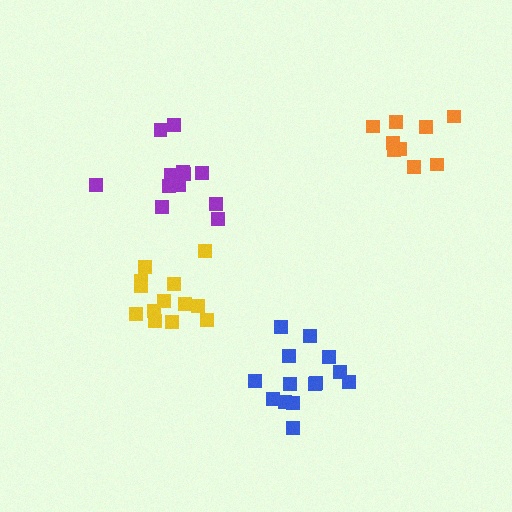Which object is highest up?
The orange cluster is topmost.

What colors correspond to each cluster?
The clusters are colored: purple, blue, orange, yellow.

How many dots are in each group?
Group 1: 12 dots, Group 2: 14 dots, Group 3: 9 dots, Group 4: 13 dots (48 total).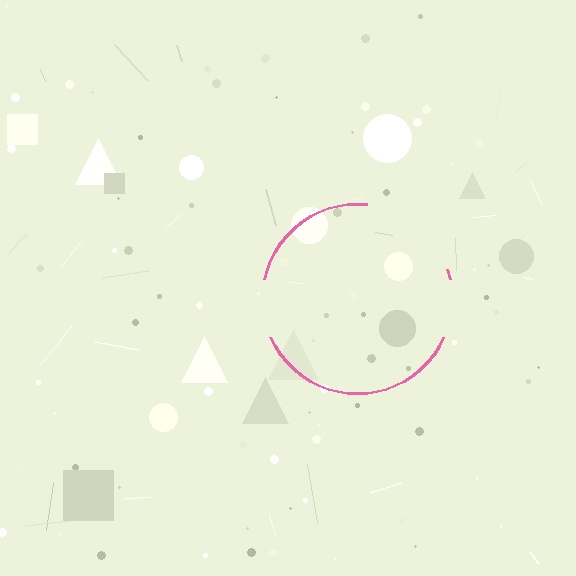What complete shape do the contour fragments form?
The contour fragments form a circle.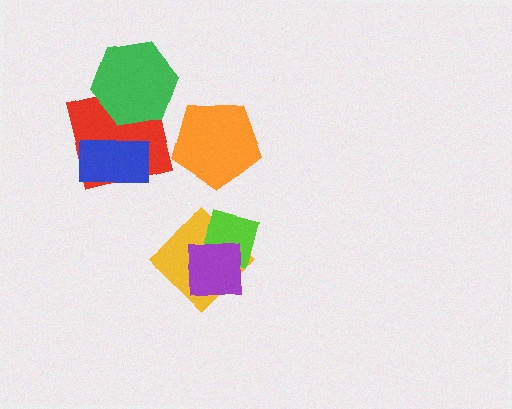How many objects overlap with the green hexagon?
1 object overlaps with the green hexagon.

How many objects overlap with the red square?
2 objects overlap with the red square.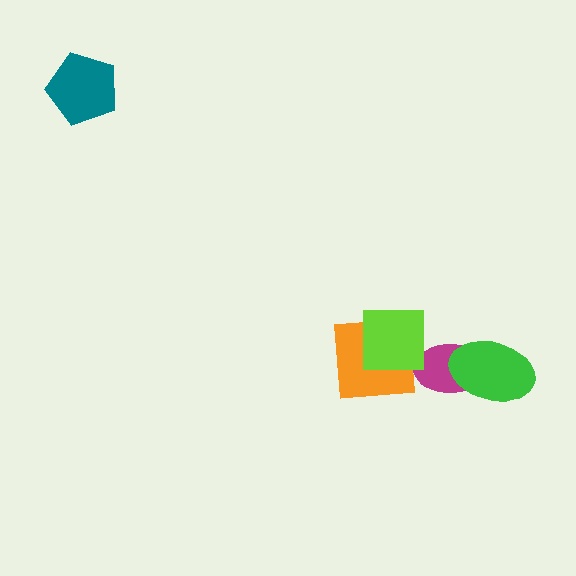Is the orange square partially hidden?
Yes, it is partially covered by another shape.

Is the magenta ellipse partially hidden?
Yes, it is partially covered by another shape.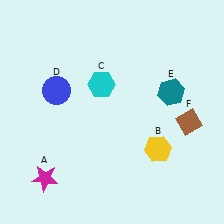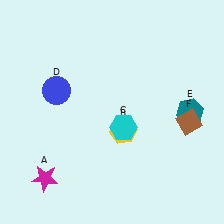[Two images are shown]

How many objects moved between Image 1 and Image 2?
3 objects moved between the two images.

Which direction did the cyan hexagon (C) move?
The cyan hexagon (C) moved down.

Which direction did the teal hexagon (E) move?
The teal hexagon (E) moved down.